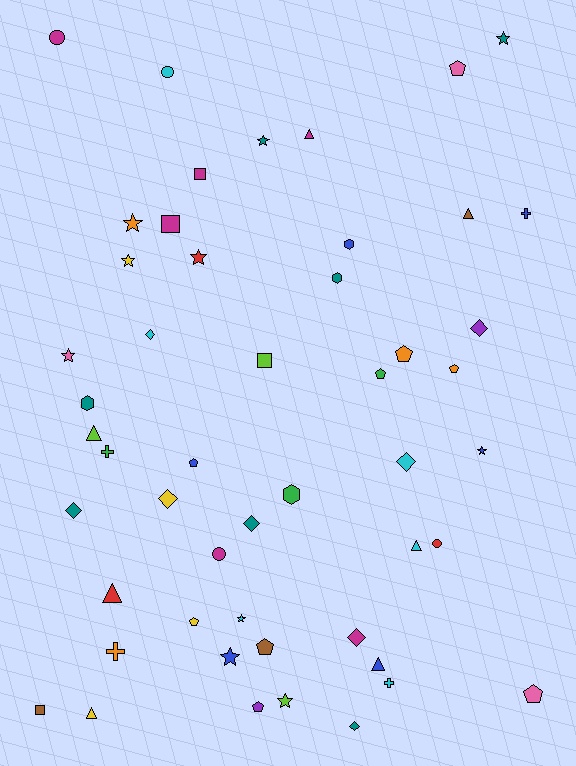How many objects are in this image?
There are 50 objects.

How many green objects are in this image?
There are 3 green objects.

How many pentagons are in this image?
There are 9 pentagons.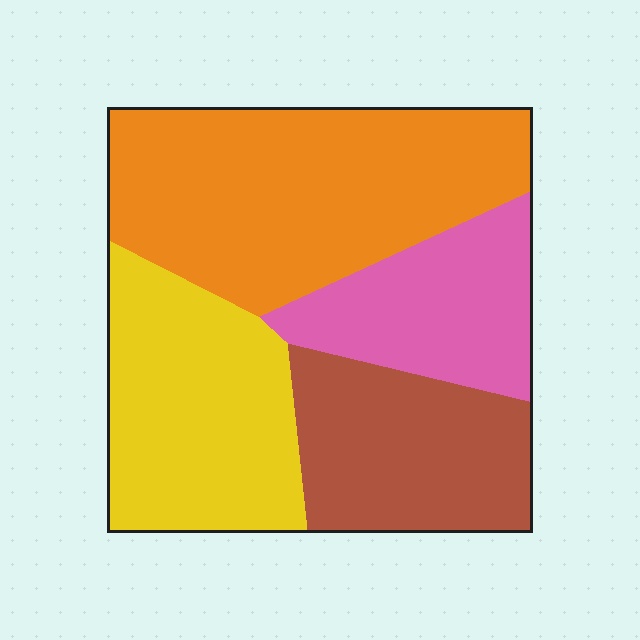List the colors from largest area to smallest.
From largest to smallest: orange, yellow, brown, pink.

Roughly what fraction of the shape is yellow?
Yellow covers 26% of the shape.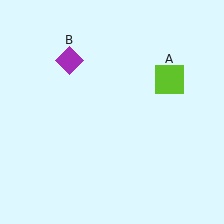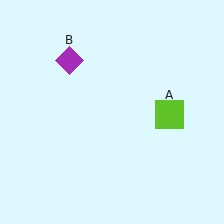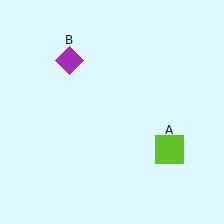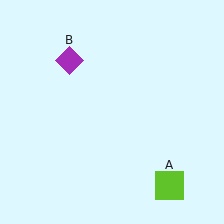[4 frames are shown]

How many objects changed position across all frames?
1 object changed position: lime square (object A).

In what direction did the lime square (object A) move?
The lime square (object A) moved down.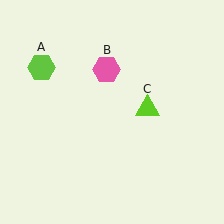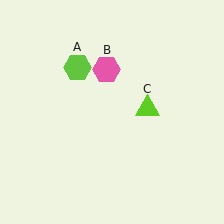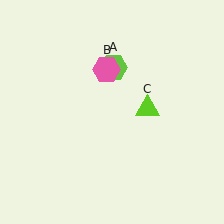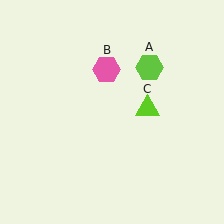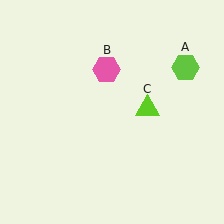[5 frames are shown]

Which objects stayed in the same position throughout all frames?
Pink hexagon (object B) and lime triangle (object C) remained stationary.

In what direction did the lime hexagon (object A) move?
The lime hexagon (object A) moved right.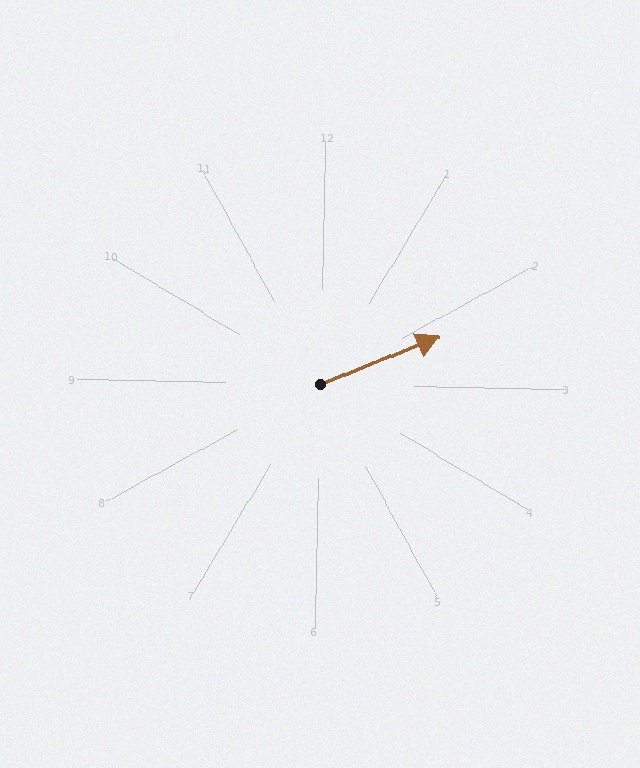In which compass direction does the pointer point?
Northeast.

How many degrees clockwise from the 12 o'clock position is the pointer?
Approximately 67 degrees.